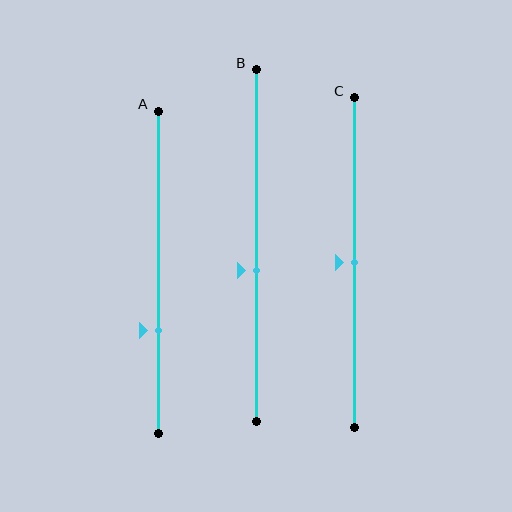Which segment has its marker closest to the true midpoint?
Segment C has its marker closest to the true midpoint.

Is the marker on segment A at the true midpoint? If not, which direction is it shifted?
No, the marker on segment A is shifted downward by about 18% of the segment length.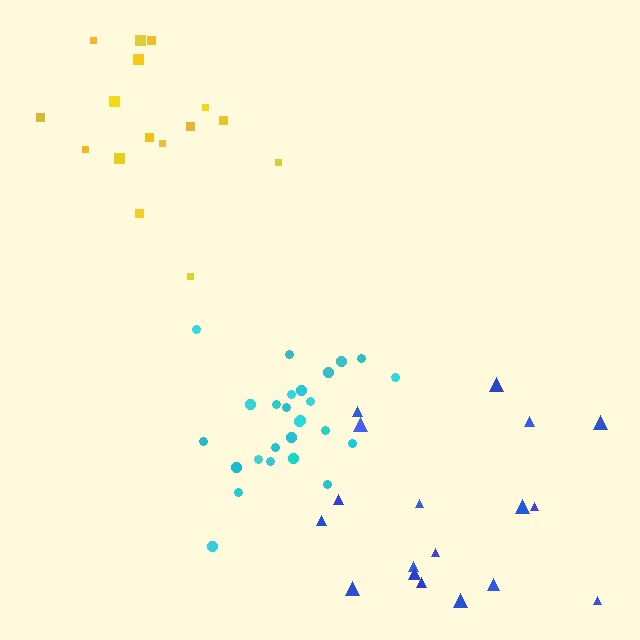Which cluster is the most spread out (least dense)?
Blue.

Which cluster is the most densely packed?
Cyan.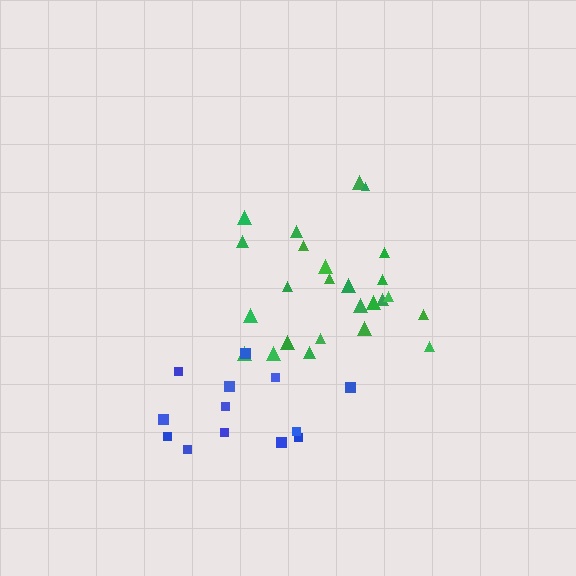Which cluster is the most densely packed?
Blue.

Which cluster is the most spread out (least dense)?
Green.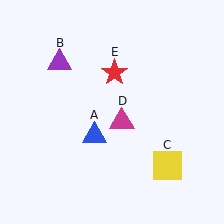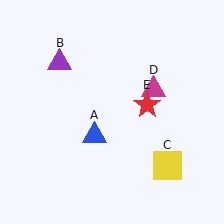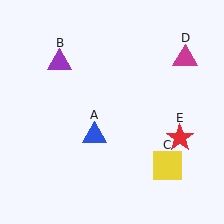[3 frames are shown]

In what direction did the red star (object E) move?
The red star (object E) moved down and to the right.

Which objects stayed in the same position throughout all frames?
Blue triangle (object A) and purple triangle (object B) and yellow square (object C) remained stationary.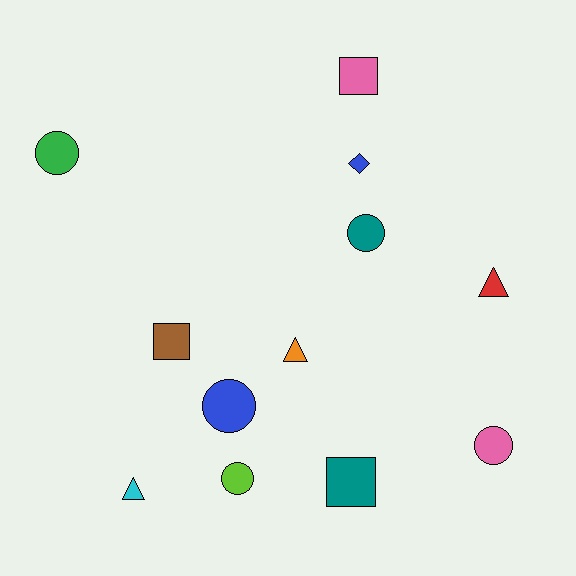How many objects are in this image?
There are 12 objects.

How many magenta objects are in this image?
There are no magenta objects.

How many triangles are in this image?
There are 3 triangles.